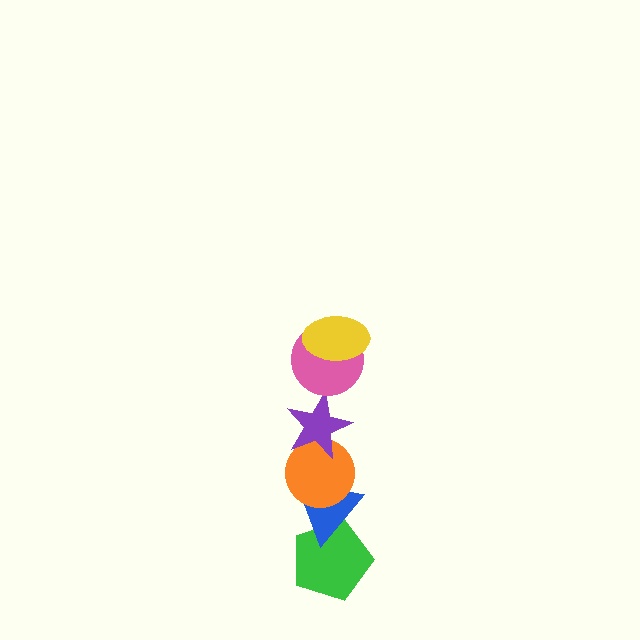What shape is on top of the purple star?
The pink circle is on top of the purple star.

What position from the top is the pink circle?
The pink circle is 2nd from the top.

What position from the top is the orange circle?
The orange circle is 4th from the top.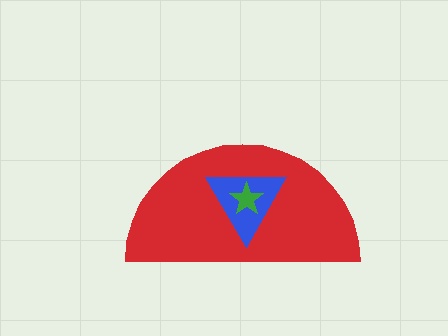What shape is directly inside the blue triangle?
The green star.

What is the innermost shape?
The green star.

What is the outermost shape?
The red semicircle.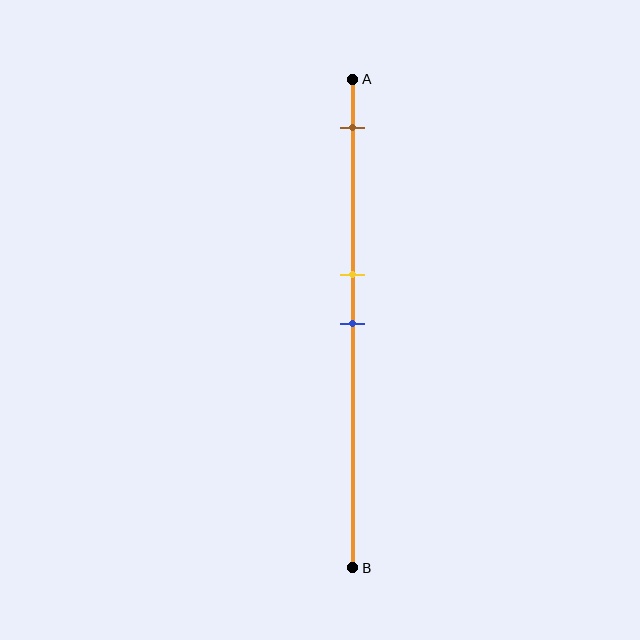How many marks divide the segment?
There are 3 marks dividing the segment.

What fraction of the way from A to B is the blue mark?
The blue mark is approximately 50% (0.5) of the way from A to B.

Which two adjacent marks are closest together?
The yellow and blue marks are the closest adjacent pair.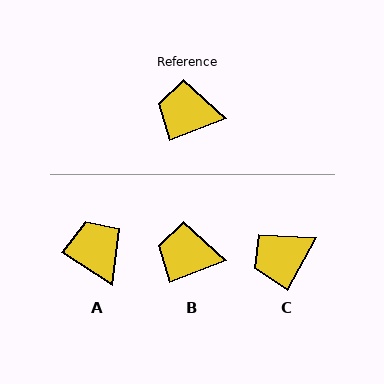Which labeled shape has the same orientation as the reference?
B.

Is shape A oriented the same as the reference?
No, it is off by about 55 degrees.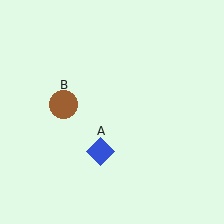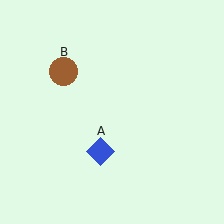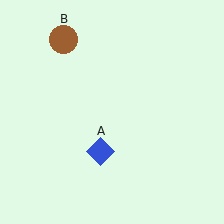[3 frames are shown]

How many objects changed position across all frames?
1 object changed position: brown circle (object B).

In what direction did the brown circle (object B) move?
The brown circle (object B) moved up.